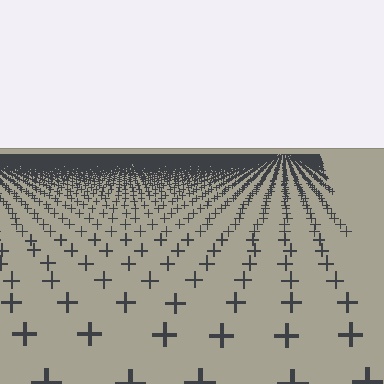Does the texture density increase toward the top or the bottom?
Density increases toward the top.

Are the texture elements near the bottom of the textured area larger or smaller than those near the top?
Larger. Near the bottom, elements are closer to the viewer and appear at a bigger on-screen size.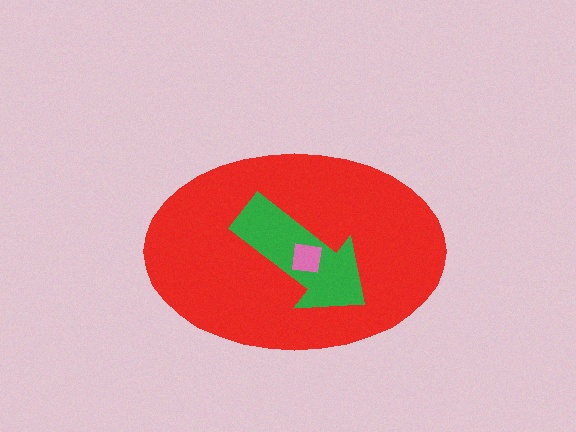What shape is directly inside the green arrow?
The pink square.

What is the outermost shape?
The red ellipse.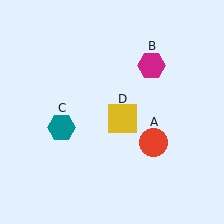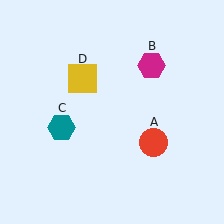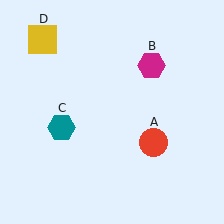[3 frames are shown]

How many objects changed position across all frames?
1 object changed position: yellow square (object D).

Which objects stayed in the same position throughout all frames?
Red circle (object A) and magenta hexagon (object B) and teal hexagon (object C) remained stationary.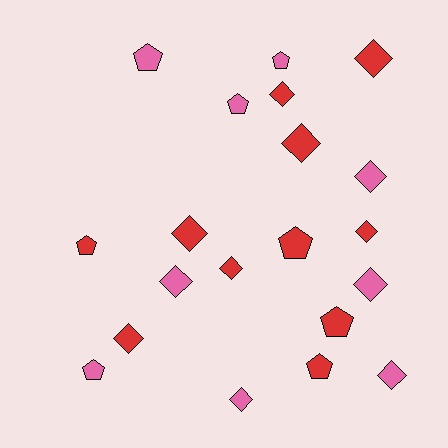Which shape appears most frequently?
Diamond, with 12 objects.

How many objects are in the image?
There are 20 objects.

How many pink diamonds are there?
There are 5 pink diamonds.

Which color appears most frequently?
Red, with 11 objects.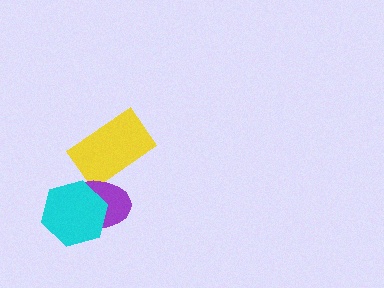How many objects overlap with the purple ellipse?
2 objects overlap with the purple ellipse.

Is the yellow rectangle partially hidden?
Yes, it is partially covered by another shape.